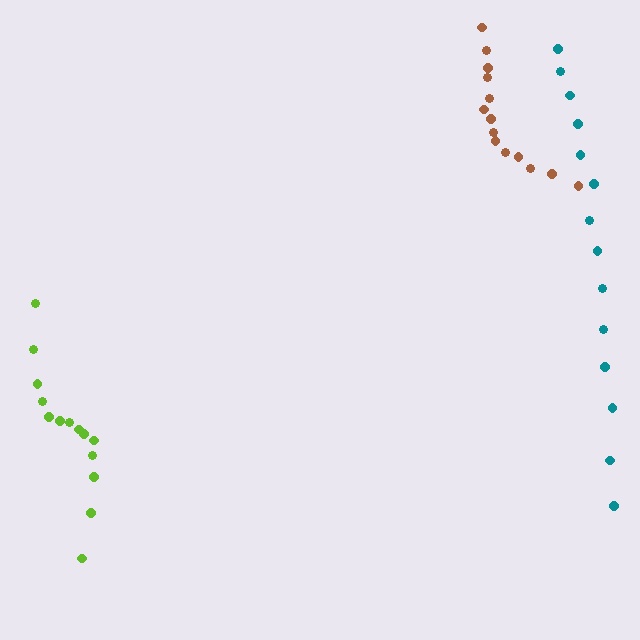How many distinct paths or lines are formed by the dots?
There are 3 distinct paths.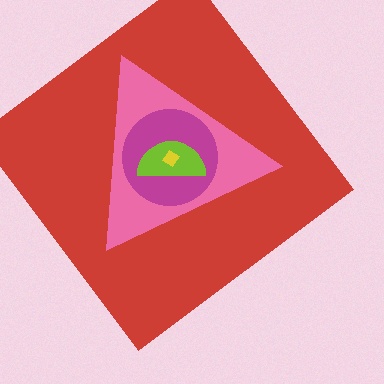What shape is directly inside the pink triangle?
The magenta circle.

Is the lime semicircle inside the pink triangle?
Yes.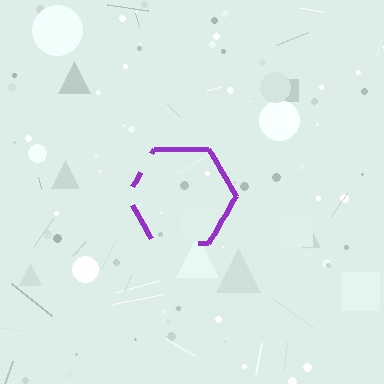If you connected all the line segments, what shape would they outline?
They would outline a hexagon.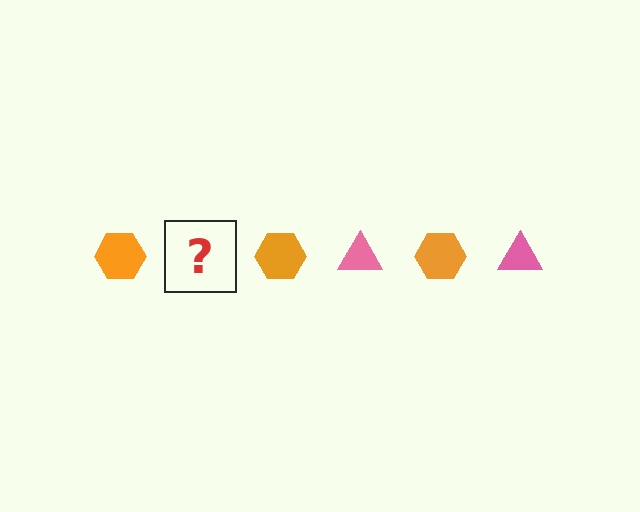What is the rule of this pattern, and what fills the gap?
The rule is that the pattern alternates between orange hexagon and pink triangle. The gap should be filled with a pink triangle.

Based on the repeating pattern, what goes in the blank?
The blank should be a pink triangle.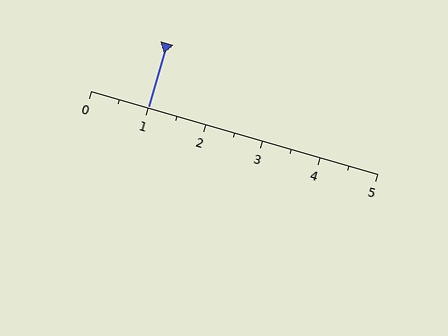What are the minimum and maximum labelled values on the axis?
The axis runs from 0 to 5.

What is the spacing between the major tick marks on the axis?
The major ticks are spaced 1 apart.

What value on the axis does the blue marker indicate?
The marker indicates approximately 1.